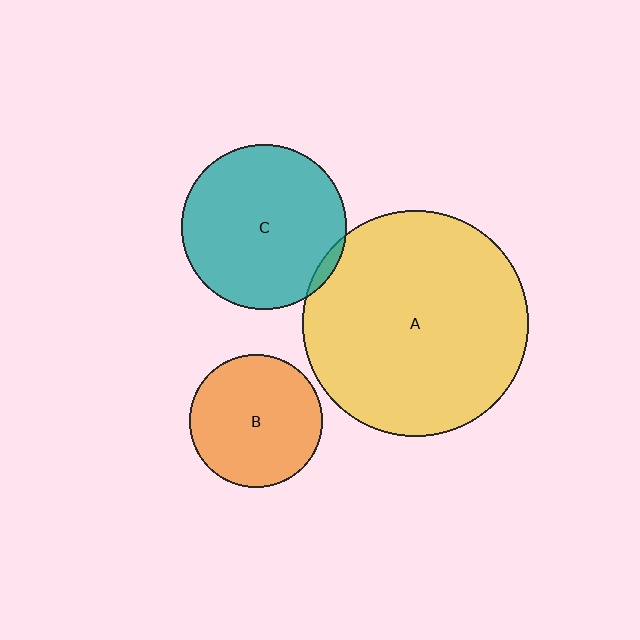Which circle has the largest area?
Circle A (yellow).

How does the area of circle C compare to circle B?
Approximately 1.5 times.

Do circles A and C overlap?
Yes.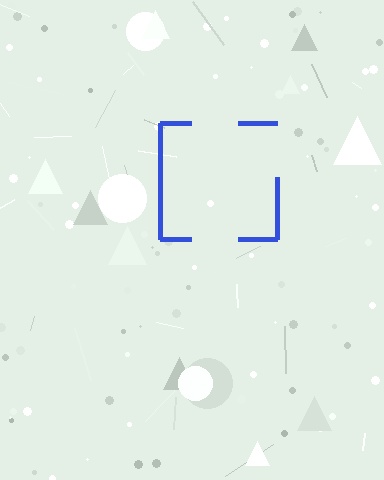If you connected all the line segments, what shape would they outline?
They would outline a square.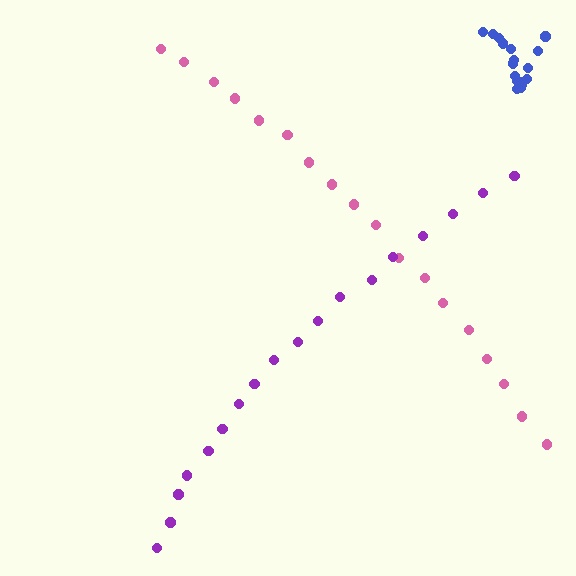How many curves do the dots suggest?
There are 3 distinct paths.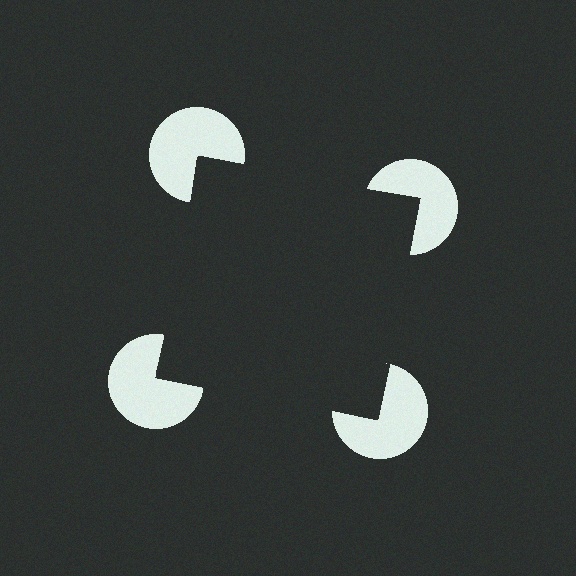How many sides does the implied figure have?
4 sides.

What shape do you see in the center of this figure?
An illusory square — its edges are inferred from the aligned wedge cuts in the pac-man discs, not physically drawn.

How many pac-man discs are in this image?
There are 4 — one at each vertex of the illusory square.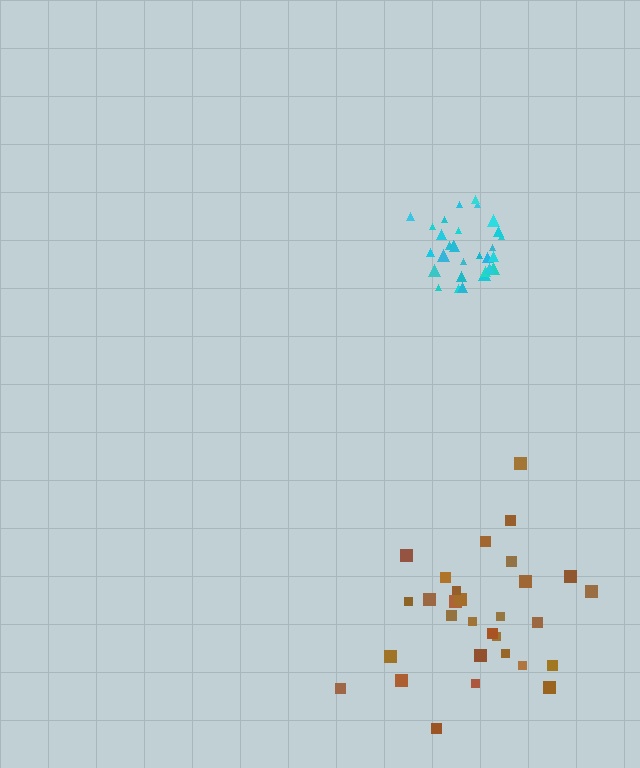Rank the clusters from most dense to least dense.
cyan, brown.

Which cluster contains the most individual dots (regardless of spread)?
Brown (30).